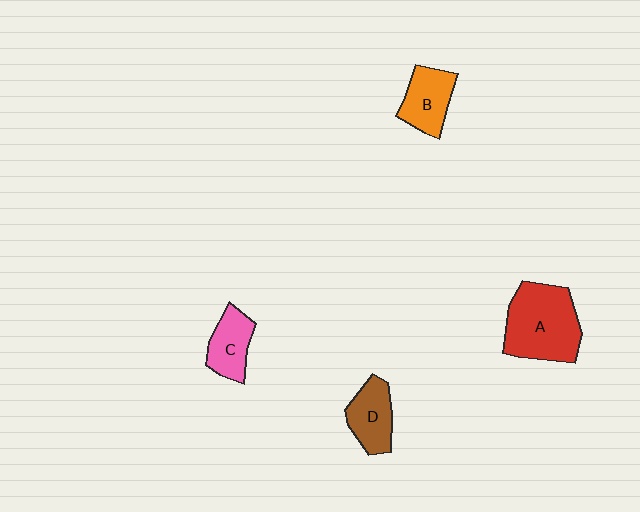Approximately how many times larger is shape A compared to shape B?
Approximately 1.8 times.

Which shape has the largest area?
Shape A (red).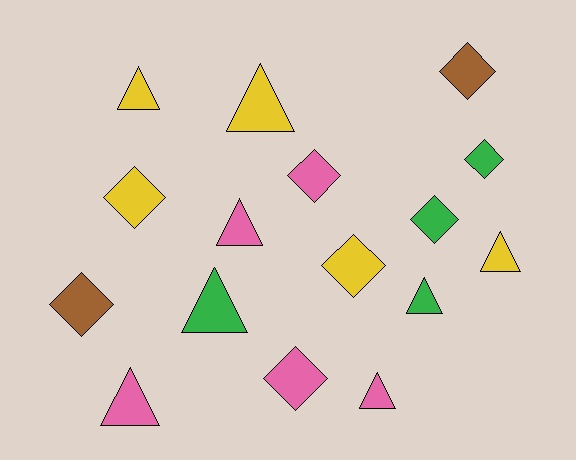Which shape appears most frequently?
Triangle, with 8 objects.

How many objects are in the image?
There are 16 objects.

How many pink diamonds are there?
There are 2 pink diamonds.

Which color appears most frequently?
Pink, with 5 objects.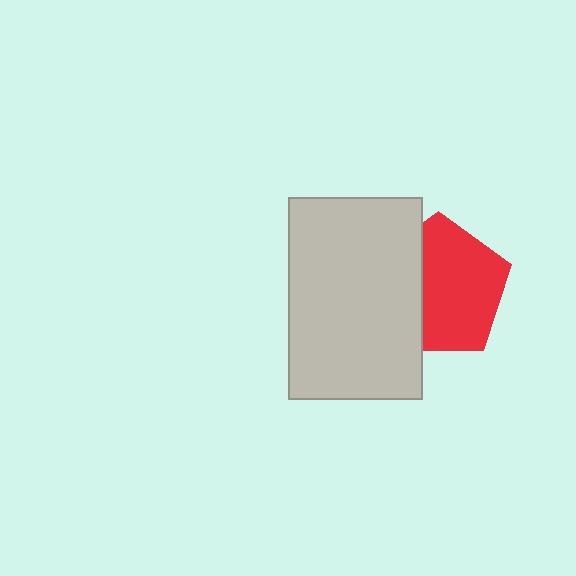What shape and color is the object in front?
The object in front is a light gray rectangle.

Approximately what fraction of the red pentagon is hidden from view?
Roughly 36% of the red pentagon is hidden behind the light gray rectangle.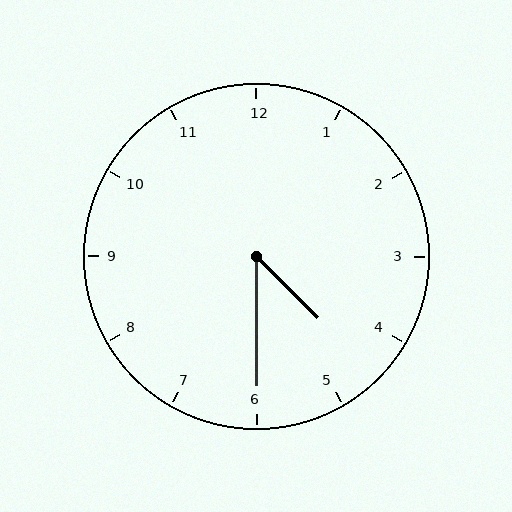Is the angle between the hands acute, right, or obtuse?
It is acute.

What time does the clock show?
4:30.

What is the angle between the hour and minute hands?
Approximately 45 degrees.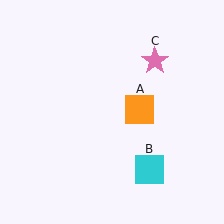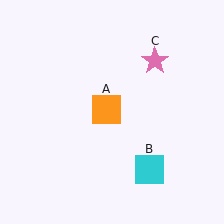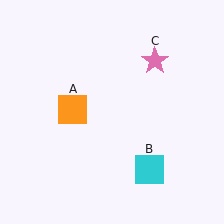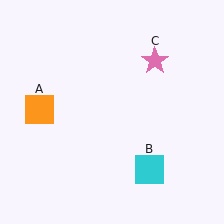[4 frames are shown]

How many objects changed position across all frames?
1 object changed position: orange square (object A).